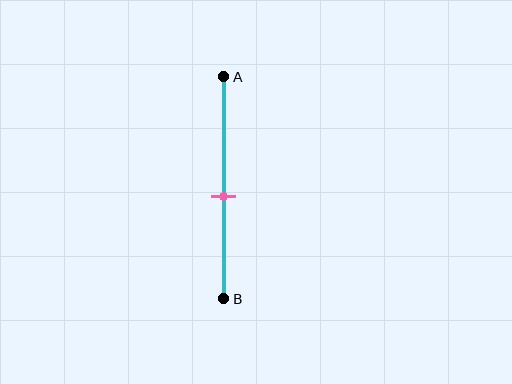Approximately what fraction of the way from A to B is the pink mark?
The pink mark is approximately 55% of the way from A to B.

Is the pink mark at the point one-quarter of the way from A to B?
No, the mark is at about 55% from A, not at the 25% one-quarter point.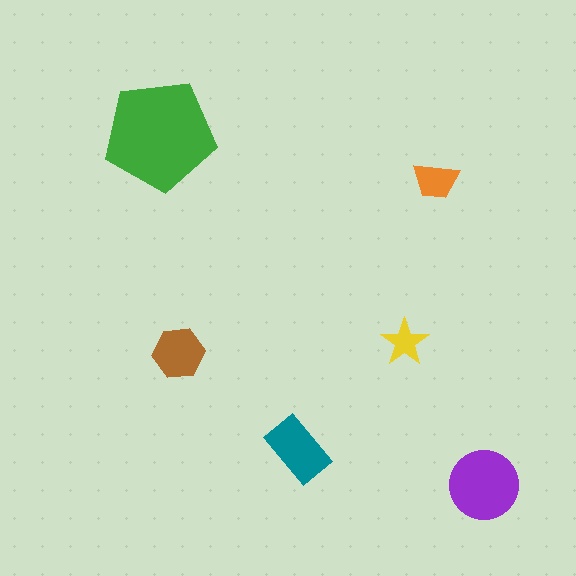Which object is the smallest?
The yellow star.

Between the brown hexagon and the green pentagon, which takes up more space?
The green pentagon.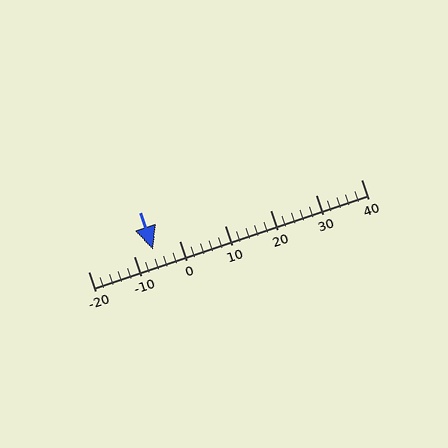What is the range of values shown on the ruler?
The ruler shows values from -20 to 40.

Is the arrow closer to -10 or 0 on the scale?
The arrow is closer to -10.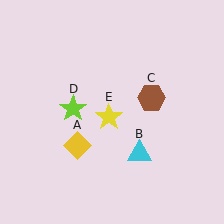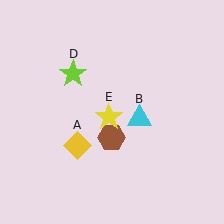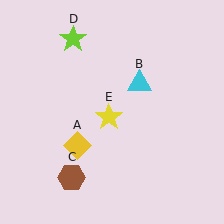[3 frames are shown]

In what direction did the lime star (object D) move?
The lime star (object D) moved up.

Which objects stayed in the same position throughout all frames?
Yellow diamond (object A) and yellow star (object E) remained stationary.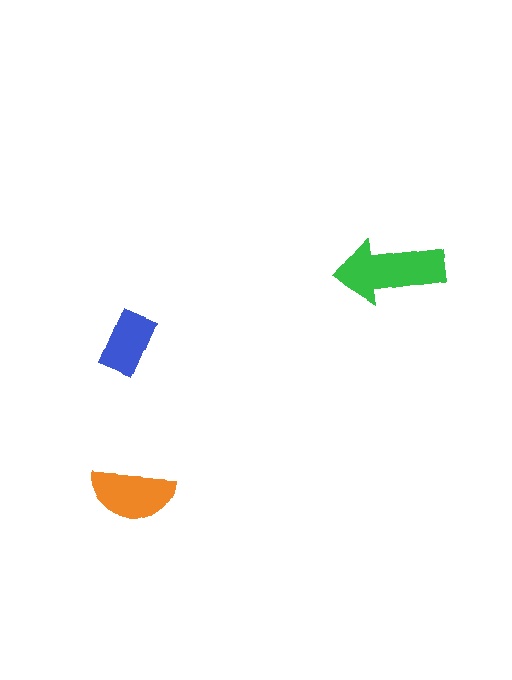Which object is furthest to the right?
The green arrow is rightmost.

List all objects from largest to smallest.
The green arrow, the orange semicircle, the blue rectangle.